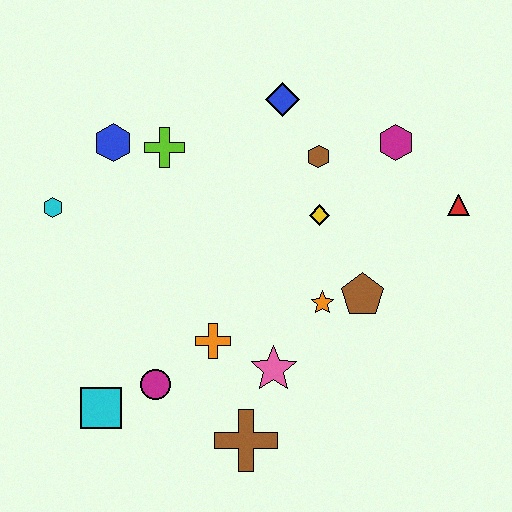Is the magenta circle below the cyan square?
No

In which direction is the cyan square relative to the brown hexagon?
The cyan square is below the brown hexagon.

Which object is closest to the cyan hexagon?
The blue hexagon is closest to the cyan hexagon.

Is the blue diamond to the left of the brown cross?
No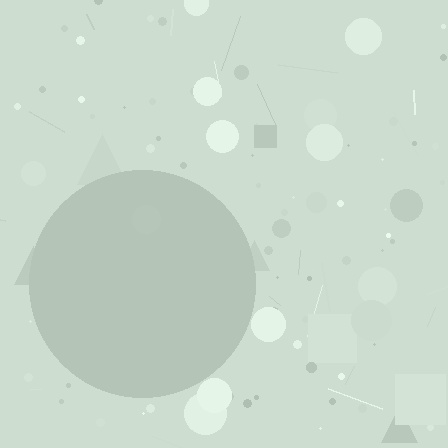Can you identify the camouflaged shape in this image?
The camouflaged shape is a circle.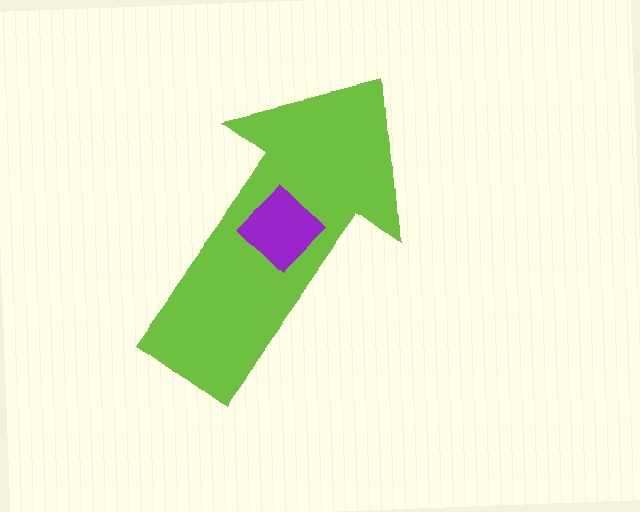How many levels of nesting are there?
2.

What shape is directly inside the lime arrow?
The purple diamond.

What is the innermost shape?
The purple diamond.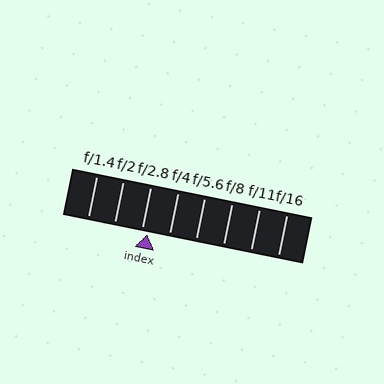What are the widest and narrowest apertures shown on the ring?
The widest aperture shown is f/1.4 and the narrowest is f/16.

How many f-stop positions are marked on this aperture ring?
There are 8 f-stop positions marked.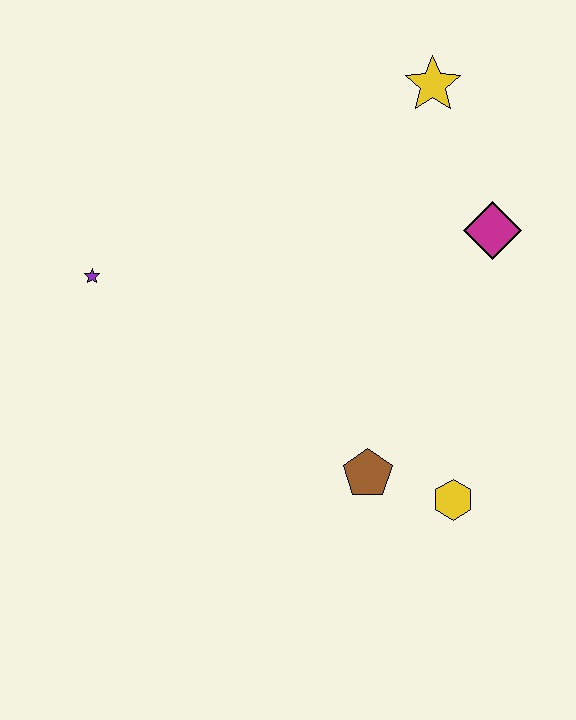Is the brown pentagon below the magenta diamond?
Yes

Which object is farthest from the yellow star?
The yellow hexagon is farthest from the yellow star.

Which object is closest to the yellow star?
The magenta diamond is closest to the yellow star.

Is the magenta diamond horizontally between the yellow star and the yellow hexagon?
No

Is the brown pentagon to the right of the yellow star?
No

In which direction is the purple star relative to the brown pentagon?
The purple star is to the left of the brown pentagon.